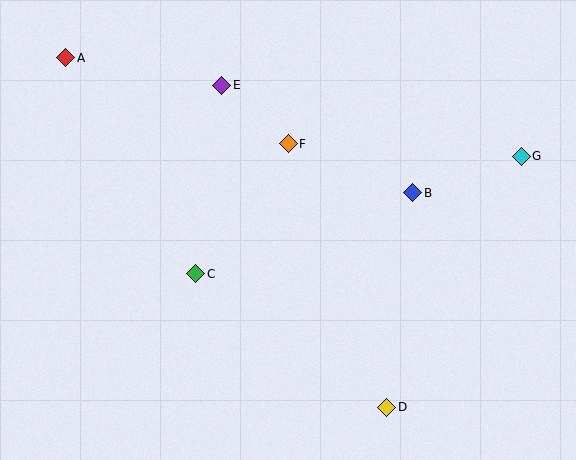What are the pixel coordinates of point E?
Point E is at (222, 85).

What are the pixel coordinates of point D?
Point D is at (387, 407).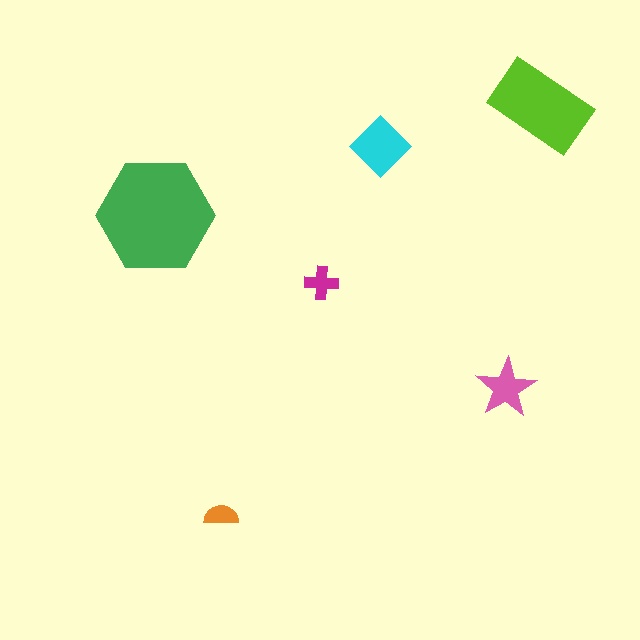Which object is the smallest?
The orange semicircle.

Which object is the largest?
The green hexagon.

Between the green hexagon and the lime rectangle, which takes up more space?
The green hexagon.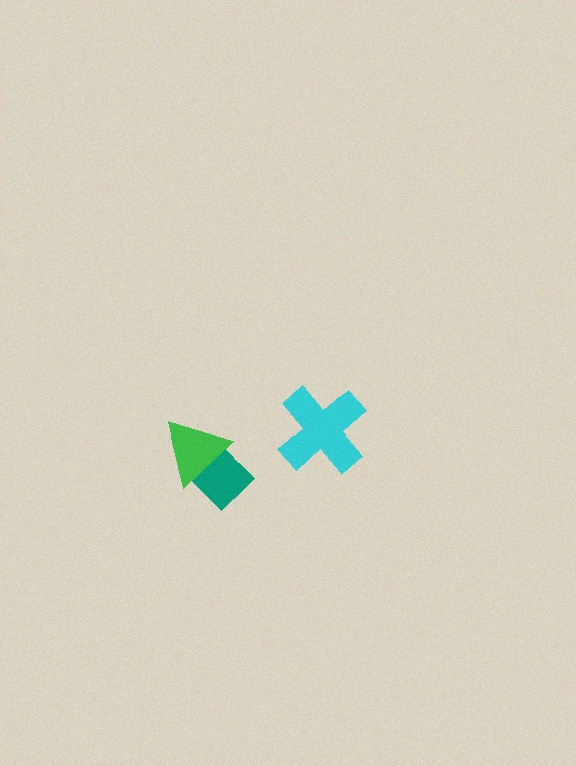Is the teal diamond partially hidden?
Yes, it is partially covered by another shape.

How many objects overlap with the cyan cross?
0 objects overlap with the cyan cross.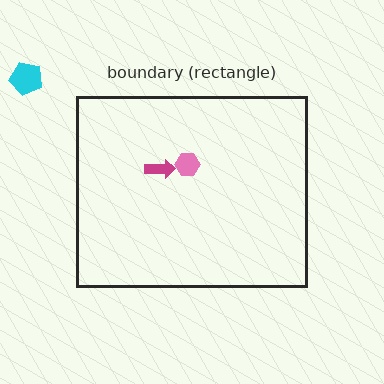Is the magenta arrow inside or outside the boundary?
Inside.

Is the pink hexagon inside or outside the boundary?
Inside.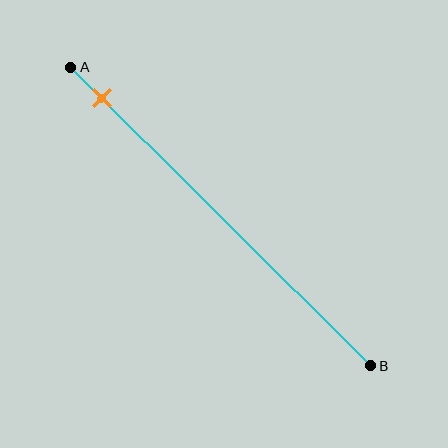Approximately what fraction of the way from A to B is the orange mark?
The orange mark is approximately 10% of the way from A to B.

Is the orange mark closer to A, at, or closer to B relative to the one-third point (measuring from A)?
The orange mark is closer to point A than the one-third point of segment AB.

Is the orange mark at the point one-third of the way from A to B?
No, the mark is at about 10% from A, not at the 33% one-third point.